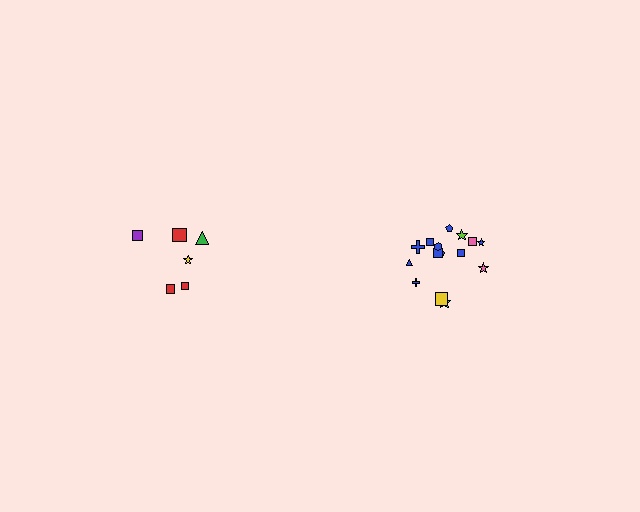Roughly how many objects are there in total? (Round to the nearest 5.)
Roughly 20 objects in total.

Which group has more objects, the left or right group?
The right group.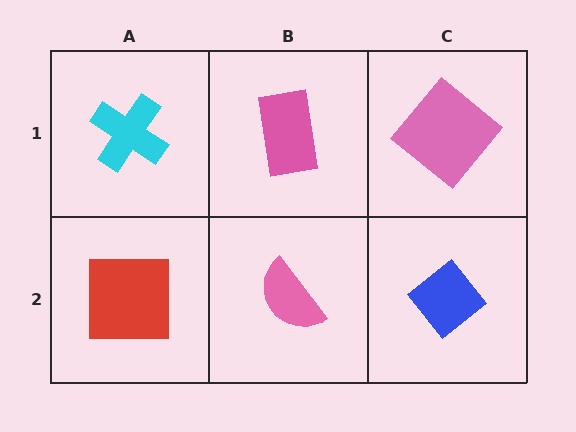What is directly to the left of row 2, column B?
A red square.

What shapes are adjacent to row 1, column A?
A red square (row 2, column A), a pink rectangle (row 1, column B).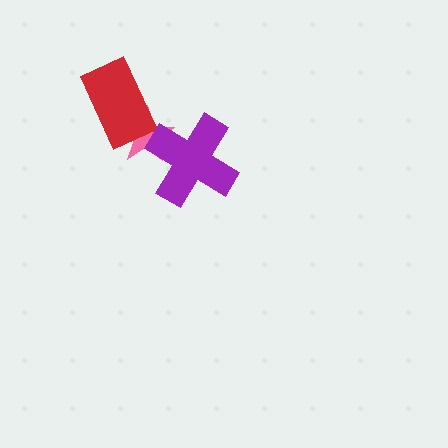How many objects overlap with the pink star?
2 objects overlap with the pink star.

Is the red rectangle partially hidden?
No, no other shape covers it.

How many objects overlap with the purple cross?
1 object overlaps with the purple cross.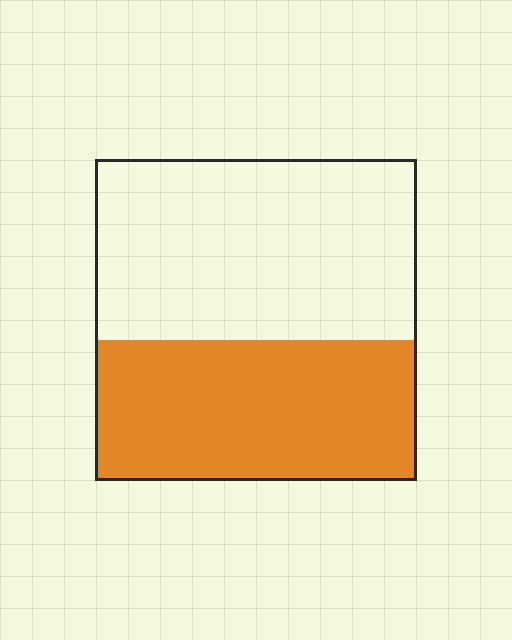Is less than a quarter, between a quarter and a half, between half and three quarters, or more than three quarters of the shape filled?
Between a quarter and a half.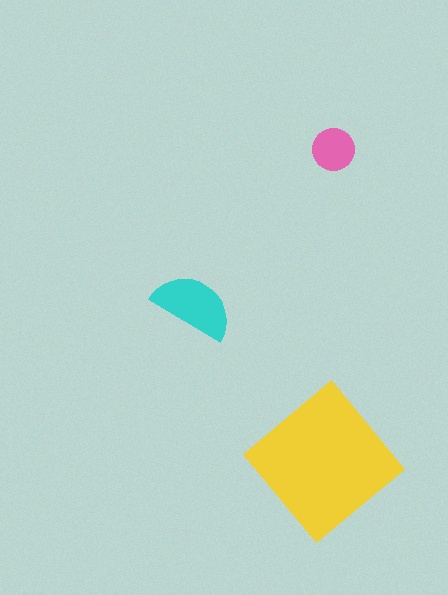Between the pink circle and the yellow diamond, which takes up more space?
The yellow diamond.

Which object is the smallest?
The pink circle.